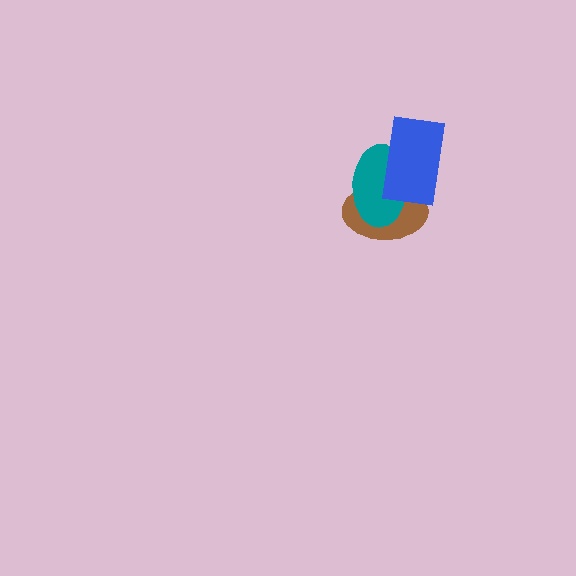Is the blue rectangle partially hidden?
No, no other shape covers it.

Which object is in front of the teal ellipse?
The blue rectangle is in front of the teal ellipse.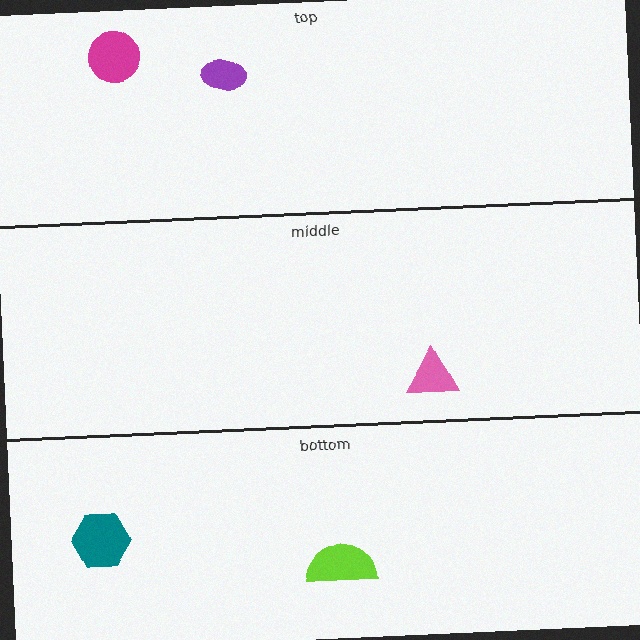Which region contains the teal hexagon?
The bottom region.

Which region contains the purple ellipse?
The top region.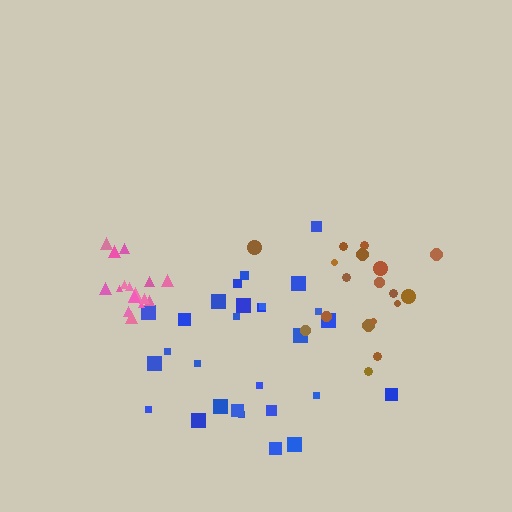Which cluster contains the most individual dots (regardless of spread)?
Blue (28).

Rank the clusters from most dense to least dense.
pink, brown, blue.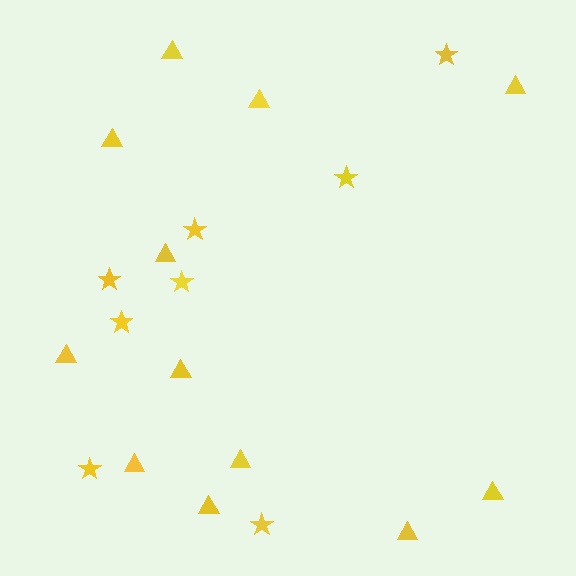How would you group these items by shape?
There are 2 groups: one group of triangles (12) and one group of stars (8).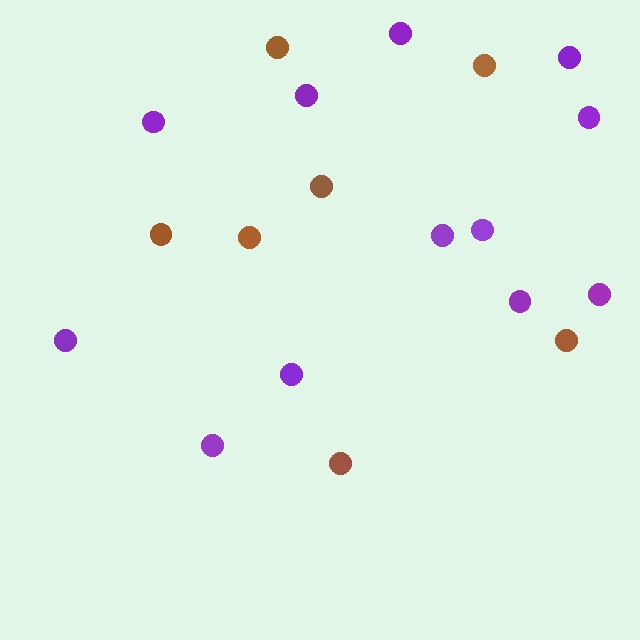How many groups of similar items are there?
There are 2 groups: one group of brown circles (7) and one group of purple circles (12).